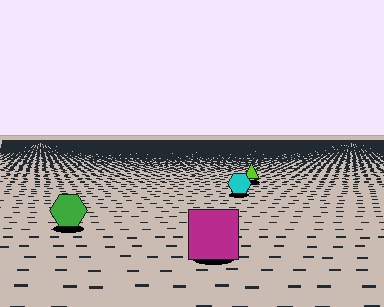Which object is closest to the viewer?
The magenta square is closest. The texture marks near it are larger and more spread out.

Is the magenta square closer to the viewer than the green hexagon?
Yes. The magenta square is closer — you can tell from the texture gradient: the ground texture is coarser near it.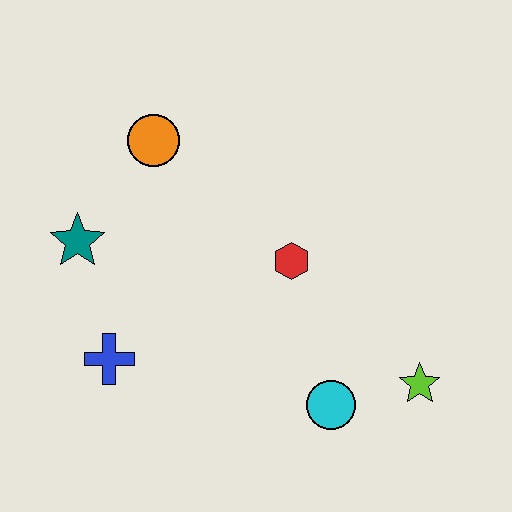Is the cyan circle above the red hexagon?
No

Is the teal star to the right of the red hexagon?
No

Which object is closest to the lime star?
The cyan circle is closest to the lime star.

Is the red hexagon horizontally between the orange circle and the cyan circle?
Yes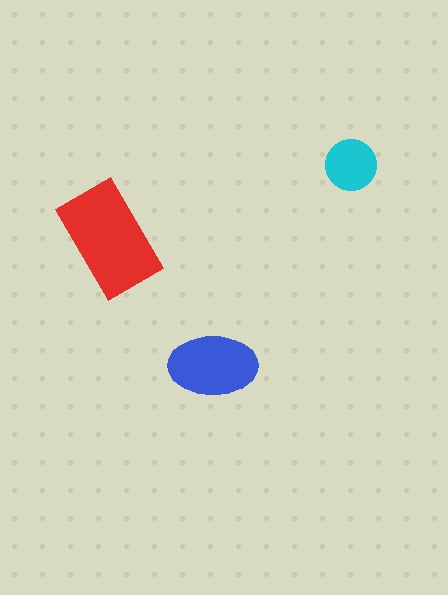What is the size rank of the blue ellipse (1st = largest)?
2nd.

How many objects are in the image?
There are 3 objects in the image.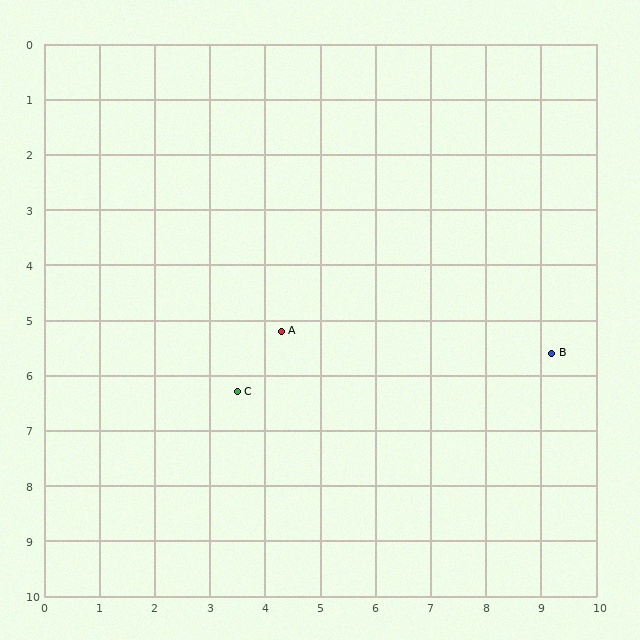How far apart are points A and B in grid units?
Points A and B are about 4.9 grid units apart.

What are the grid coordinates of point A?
Point A is at approximately (4.3, 5.2).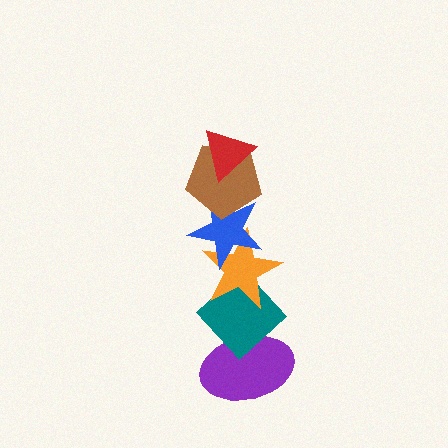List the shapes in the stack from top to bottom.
From top to bottom: the red triangle, the brown pentagon, the blue star, the orange star, the teal diamond, the purple ellipse.